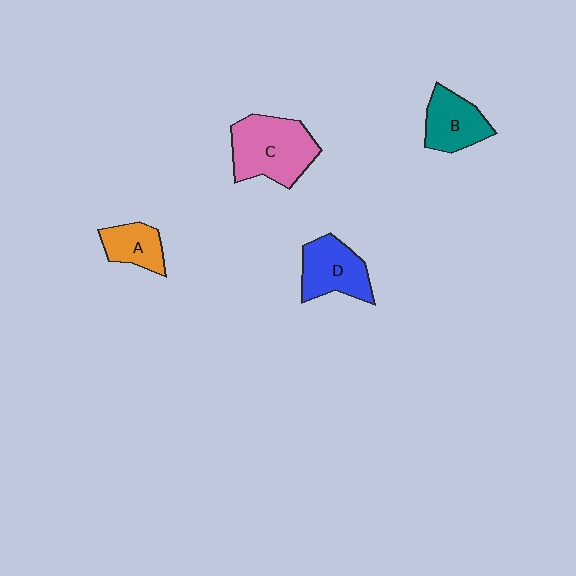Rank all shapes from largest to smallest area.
From largest to smallest: C (pink), D (blue), B (teal), A (orange).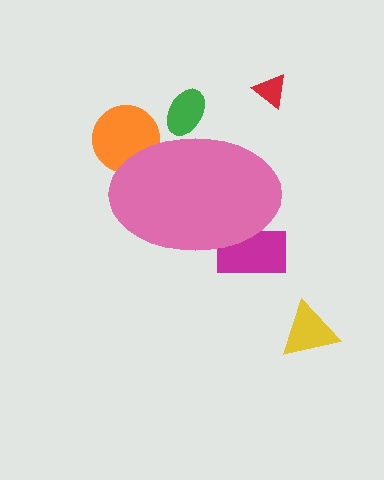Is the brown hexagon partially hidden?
Yes, the brown hexagon is partially hidden behind the pink ellipse.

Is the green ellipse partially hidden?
Yes, the green ellipse is partially hidden behind the pink ellipse.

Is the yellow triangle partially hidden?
No, the yellow triangle is fully visible.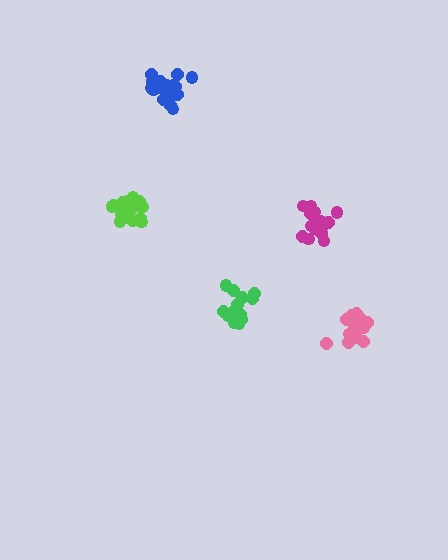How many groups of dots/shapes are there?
There are 5 groups.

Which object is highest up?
The blue cluster is topmost.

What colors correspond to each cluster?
The clusters are colored: pink, green, magenta, blue, lime.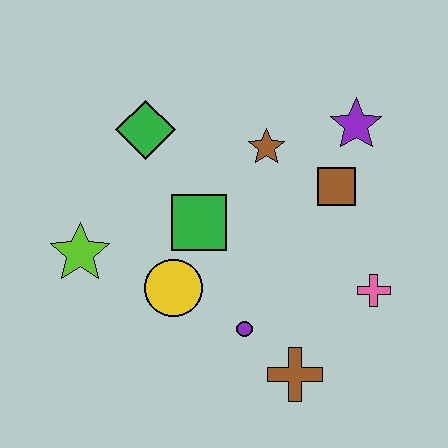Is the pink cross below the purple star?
Yes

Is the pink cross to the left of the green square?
No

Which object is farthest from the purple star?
The lime star is farthest from the purple star.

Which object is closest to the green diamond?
The green square is closest to the green diamond.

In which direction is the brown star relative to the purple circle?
The brown star is above the purple circle.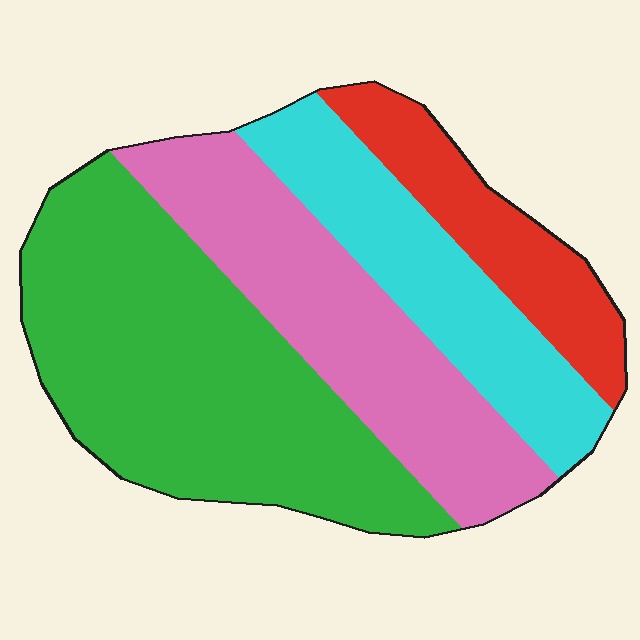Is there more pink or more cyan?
Pink.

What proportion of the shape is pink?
Pink covers about 25% of the shape.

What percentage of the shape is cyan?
Cyan covers 20% of the shape.